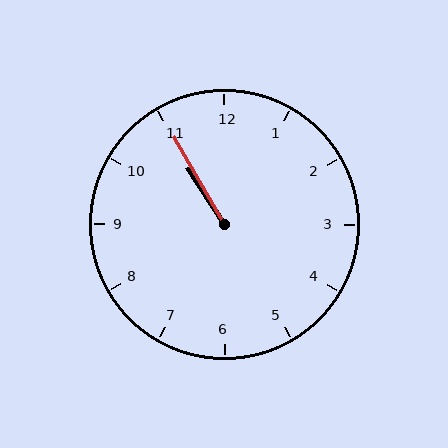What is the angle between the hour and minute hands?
Approximately 2 degrees.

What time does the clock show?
10:55.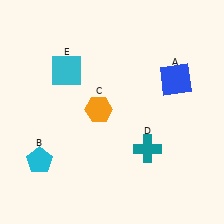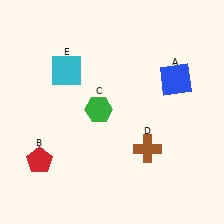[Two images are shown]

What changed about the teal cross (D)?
In Image 1, D is teal. In Image 2, it changed to brown.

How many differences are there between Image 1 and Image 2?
There are 3 differences between the two images.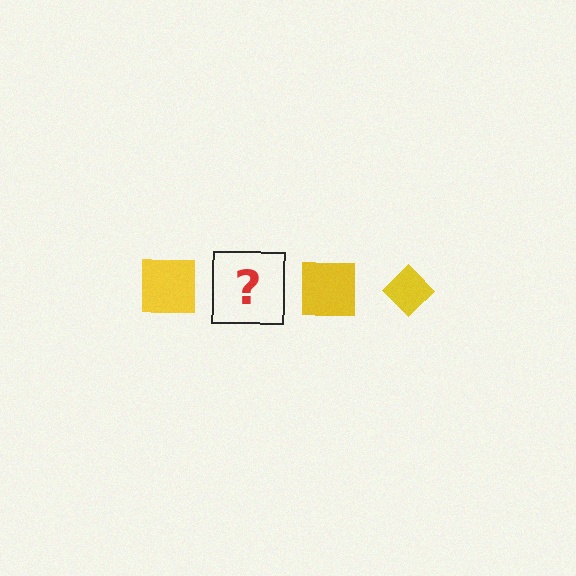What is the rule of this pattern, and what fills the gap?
The rule is that the pattern cycles through square, diamond shapes in yellow. The gap should be filled with a yellow diamond.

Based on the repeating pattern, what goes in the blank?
The blank should be a yellow diamond.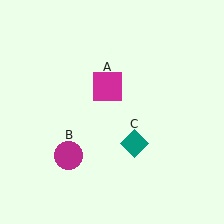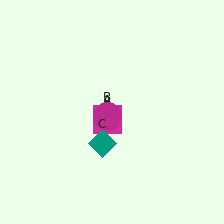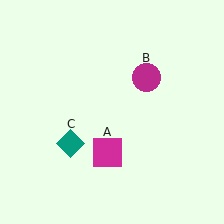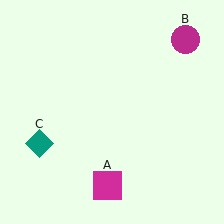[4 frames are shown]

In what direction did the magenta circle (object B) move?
The magenta circle (object B) moved up and to the right.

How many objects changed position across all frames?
3 objects changed position: magenta square (object A), magenta circle (object B), teal diamond (object C).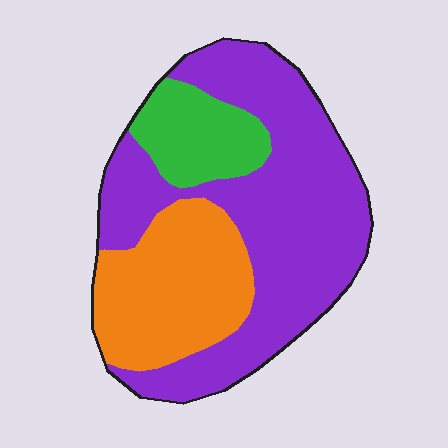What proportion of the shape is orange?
Orange takes up about one quarter (1/4) of the shape.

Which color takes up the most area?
Purple, at roughly 60%.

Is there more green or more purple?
Purple.